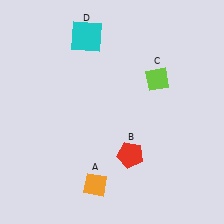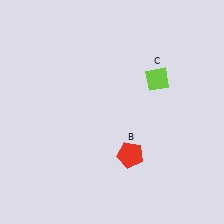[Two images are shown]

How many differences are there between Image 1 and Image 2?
There are 2 differences between the two images.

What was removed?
The cyan square (D), the orange diamond (A) were removed in Image 2.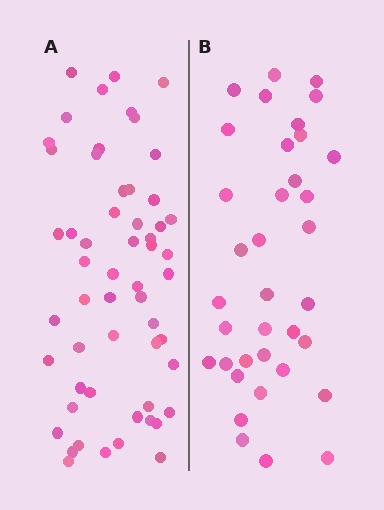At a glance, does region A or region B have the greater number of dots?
Region A (the left region) has more dots.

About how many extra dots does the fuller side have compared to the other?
Region A has approximately 20 more dots than region B.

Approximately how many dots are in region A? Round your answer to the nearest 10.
About 60 dots. (The exact count is 56, which rounds to 60.)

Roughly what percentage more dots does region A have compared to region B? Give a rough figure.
About 55% more.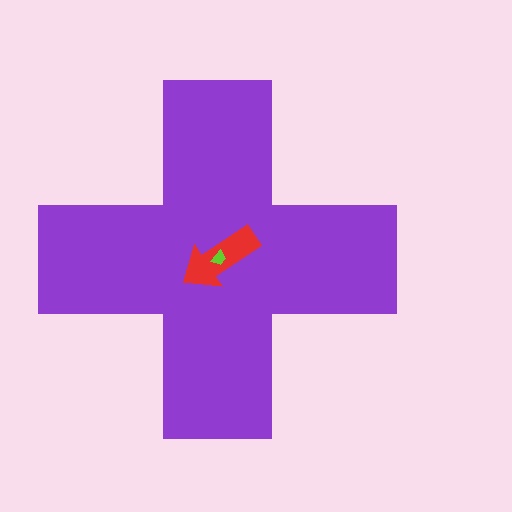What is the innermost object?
The lime trapezoid.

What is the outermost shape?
The purple cross.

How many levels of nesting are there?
3.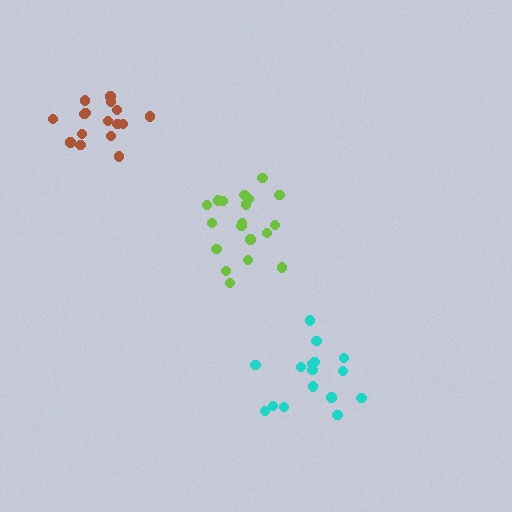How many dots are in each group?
Group 1: 19 dots, Group 2: 16 dots, Group 3: 16 dots (51 total).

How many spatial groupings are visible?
There are 3 spatial groupings.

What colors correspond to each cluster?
The clusters are colored: lime, cyan, brown.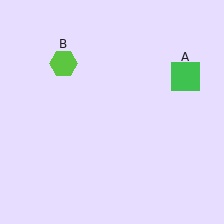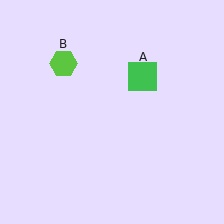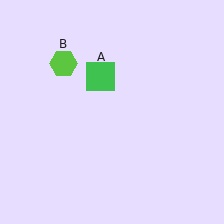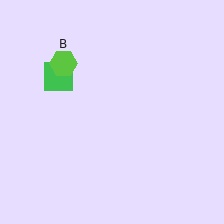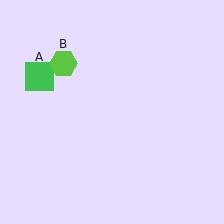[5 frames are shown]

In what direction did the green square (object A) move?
The green square (object A) moved left.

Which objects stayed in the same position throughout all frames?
Lime hexagon (object B) remained stationary.